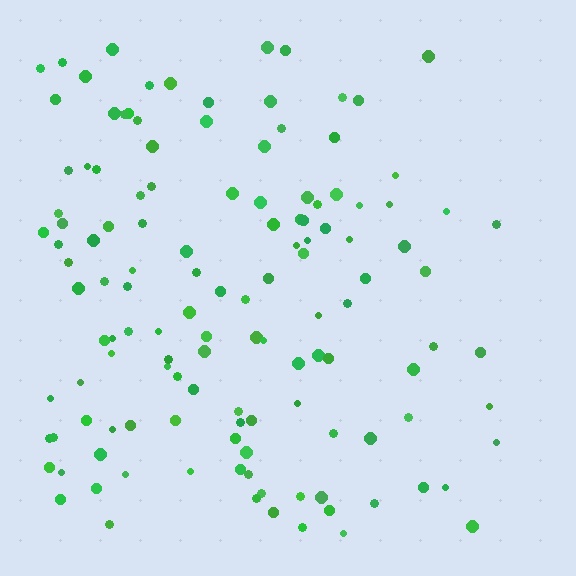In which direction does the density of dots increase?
From right to left, with the left side densest.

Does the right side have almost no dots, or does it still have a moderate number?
Still a moderate number, just noticeably fewer than the left.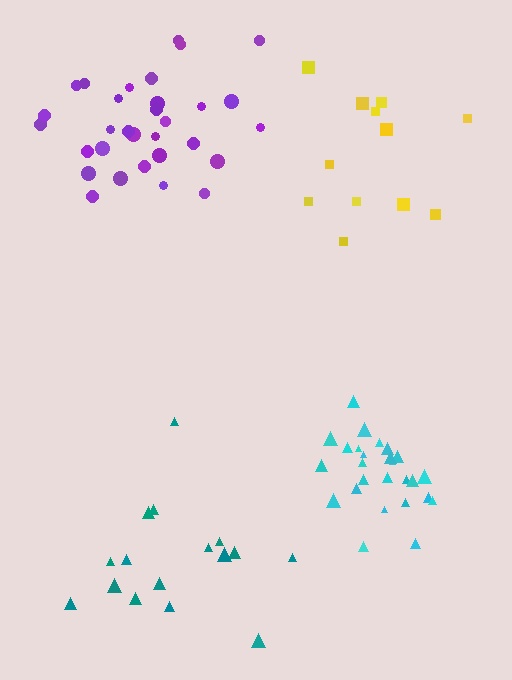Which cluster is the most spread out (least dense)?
Teal.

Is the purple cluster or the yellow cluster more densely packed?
Purple.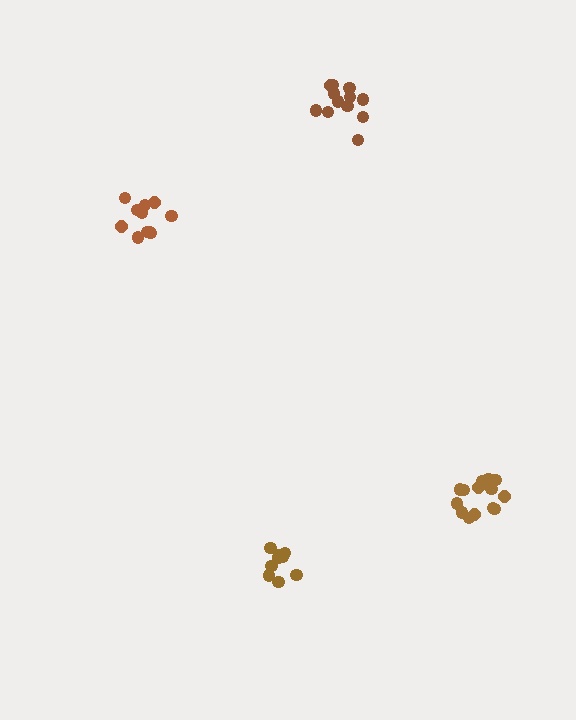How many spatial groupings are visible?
There are 4 spatial groupings.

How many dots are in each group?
Group 1: 11 dots, Group 2: 12 dots, Group 3: 9 dots, Group 4: 14 dots (46 total).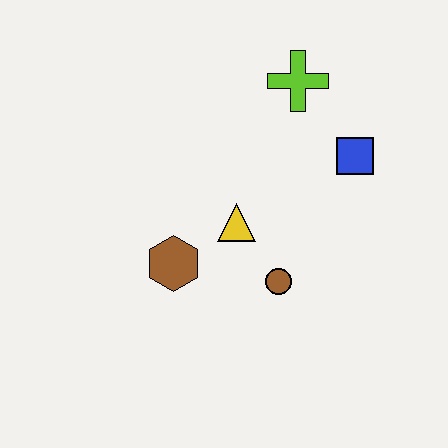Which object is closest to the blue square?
The lime cross is closest to the blue square.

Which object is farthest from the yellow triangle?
The lime cross is farthest from the yellow triangle.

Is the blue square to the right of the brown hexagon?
Yes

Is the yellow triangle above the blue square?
No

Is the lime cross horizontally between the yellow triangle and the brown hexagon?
No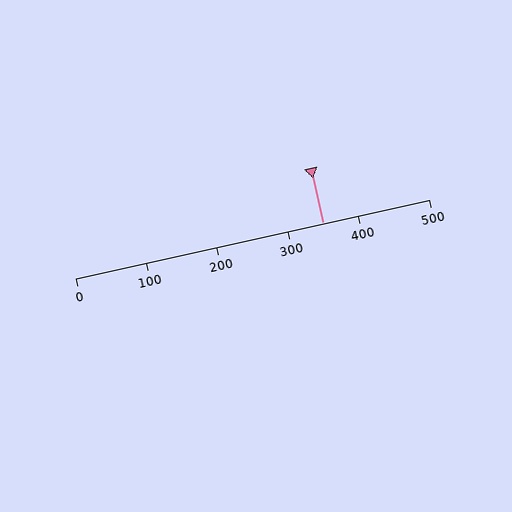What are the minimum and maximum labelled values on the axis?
The axis runs from 0 to 500.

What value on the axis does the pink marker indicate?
The marker indicates approximately 350.